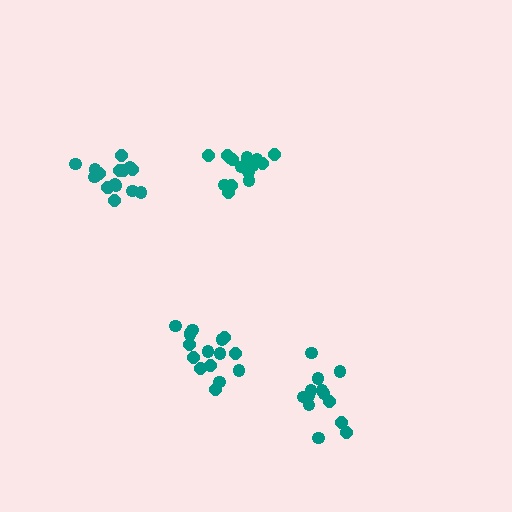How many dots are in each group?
Group 1: 13 dots, Group 2: 16 dots, Group 3: 16 dots, Group 4: 18 dots (63 total).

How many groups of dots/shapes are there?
There are 4 groups.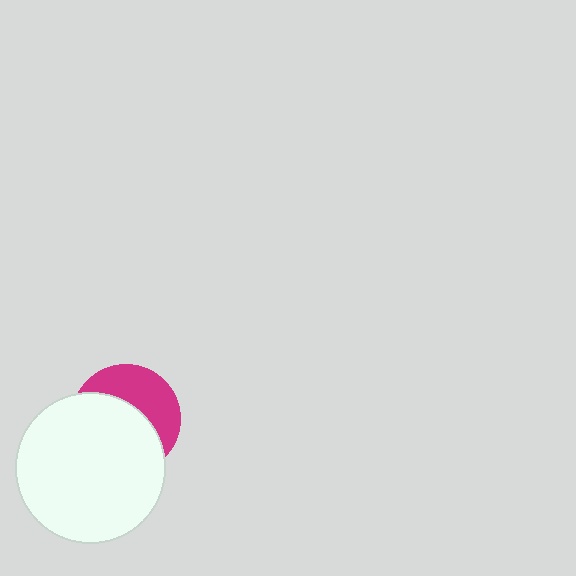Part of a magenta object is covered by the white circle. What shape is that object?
It is a circle.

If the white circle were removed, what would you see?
You would see the complete magenta circle.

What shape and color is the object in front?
The object in front is a white circle.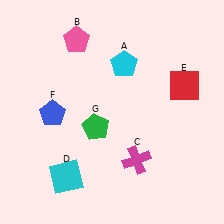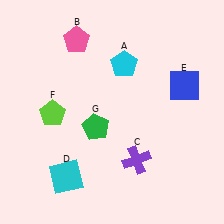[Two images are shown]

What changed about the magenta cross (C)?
In Image 1, C is magenta. In Image 2, it changed to purple.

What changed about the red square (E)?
In Image 1, E is red. In Image 2, it changed to blue.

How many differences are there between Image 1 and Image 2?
There are 3 differences between the two images.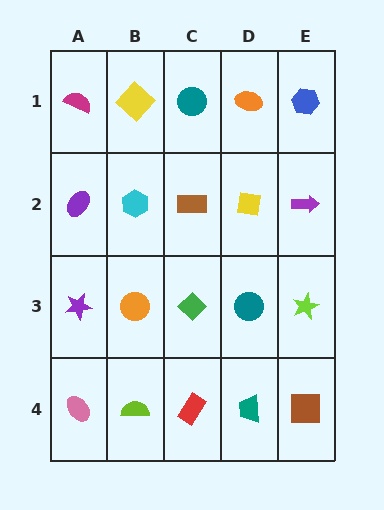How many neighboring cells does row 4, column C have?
3.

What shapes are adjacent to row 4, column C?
A green diamond (row 3, column C), a lime semicircle (row 4, column B), a teal trapezoid (row 4, column D).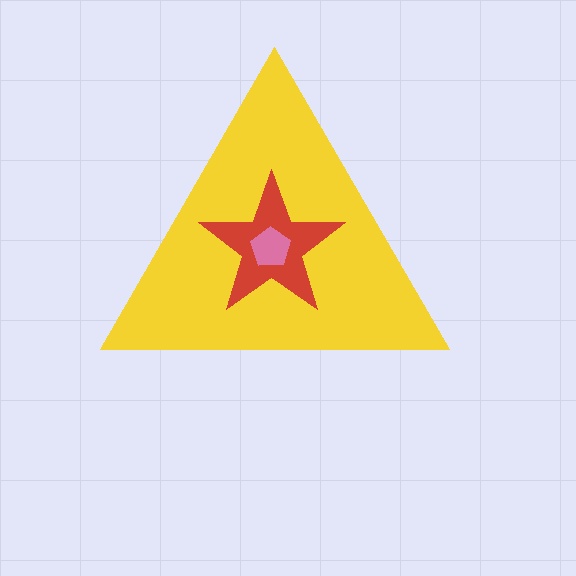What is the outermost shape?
The yellow triangle.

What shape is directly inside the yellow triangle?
The red star.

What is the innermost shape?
The pink pentagon.